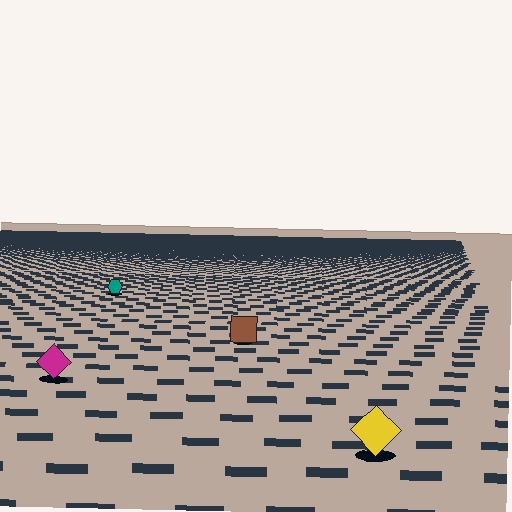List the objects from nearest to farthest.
From nearest to farthest: the yellow diamond, the magenta diamond, the brown square, the teal hexagon.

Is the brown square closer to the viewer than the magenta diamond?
No. The magenta diamond is closer — you can tell from the texture gradient: the ground texture is coarser near it.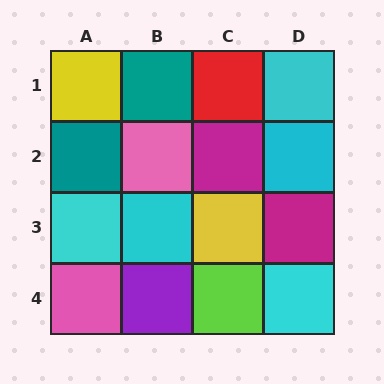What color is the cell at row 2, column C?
Magenta.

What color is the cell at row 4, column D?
Cyan.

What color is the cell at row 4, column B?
Purple.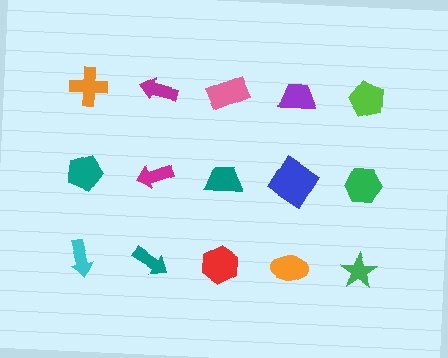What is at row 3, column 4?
An orange ellipse.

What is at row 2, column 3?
A teal trapezoid.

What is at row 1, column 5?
A lime pentagon.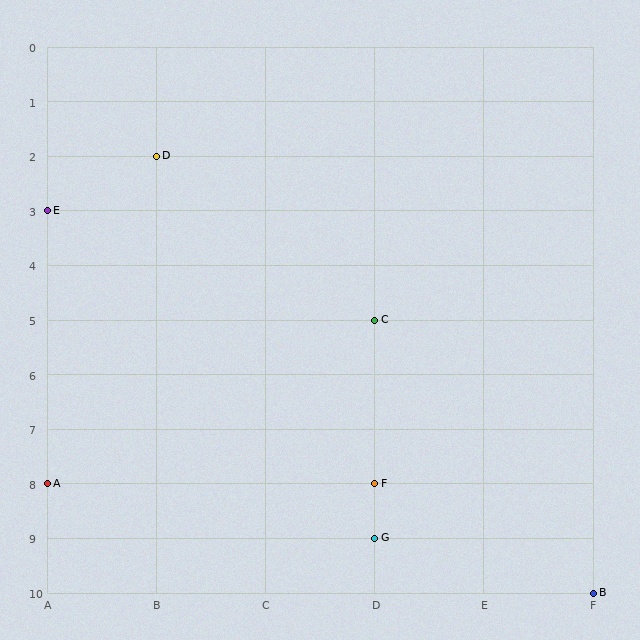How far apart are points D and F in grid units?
Points D and F are 2 columns and 6 rows apart (about 6.3 grid units diagonally).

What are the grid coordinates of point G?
Point G is at grid coordinates (D, 9).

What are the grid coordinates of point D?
Point D is at grid coordinates (B, 2).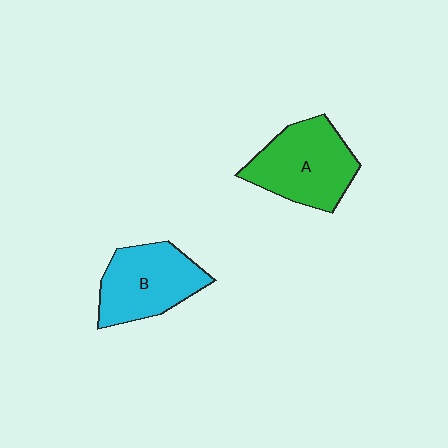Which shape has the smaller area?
Shape B (cyan).